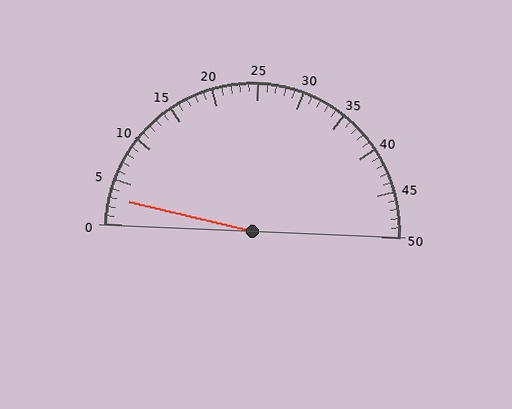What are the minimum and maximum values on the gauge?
The gauge ranges from 0 to 50.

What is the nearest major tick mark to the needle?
The nearest major tick mark is 5.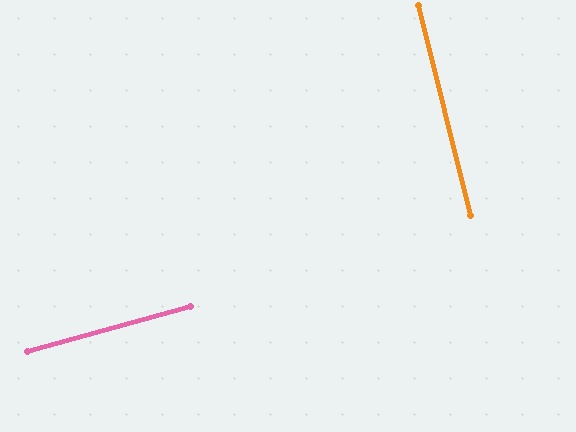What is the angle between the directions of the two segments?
Approximately 88 degrees.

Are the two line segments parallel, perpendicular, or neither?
Perpendicular — they meet at approximately 88°.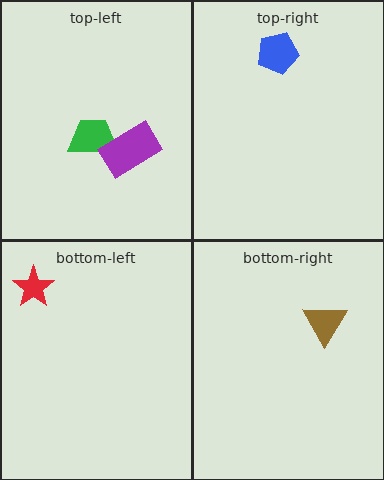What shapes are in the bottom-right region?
The brown triangle.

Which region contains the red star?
The bottom-left region.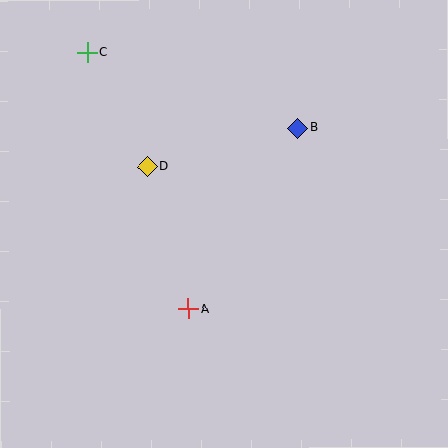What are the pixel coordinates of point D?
Point D is at (147, 167).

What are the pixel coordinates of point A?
Point A is at (188, 309).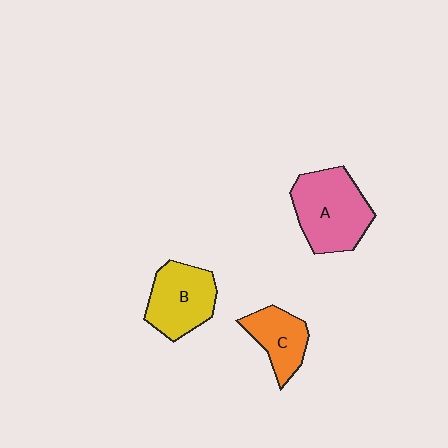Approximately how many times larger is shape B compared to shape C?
Approximately 1.3 times.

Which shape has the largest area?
Shape A (pink).